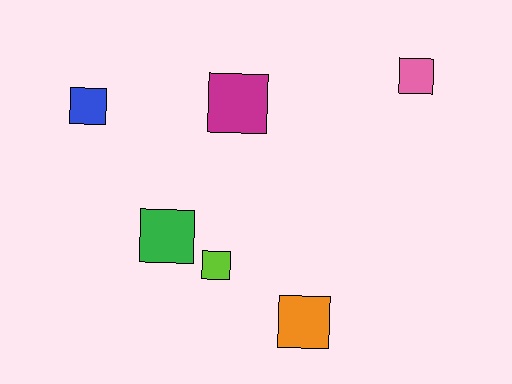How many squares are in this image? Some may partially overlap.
There are 6 squares.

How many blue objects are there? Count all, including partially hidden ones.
There is 1 blue object.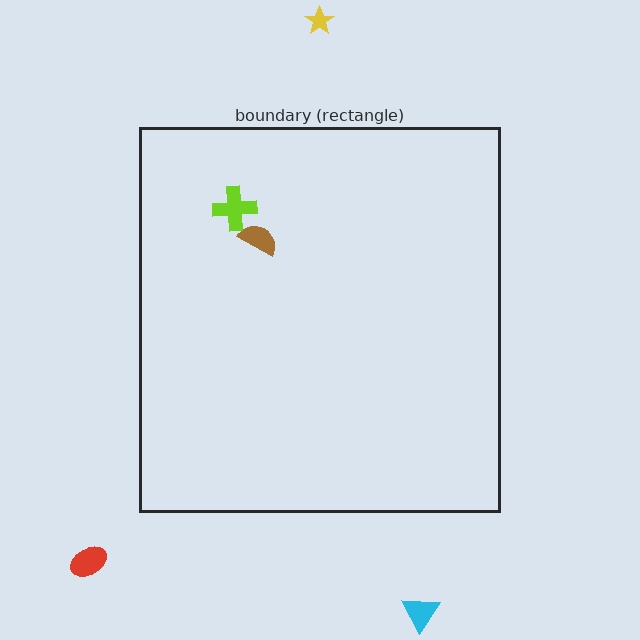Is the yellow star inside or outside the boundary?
Outside.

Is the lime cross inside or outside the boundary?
Inside.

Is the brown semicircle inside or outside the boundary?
Inside.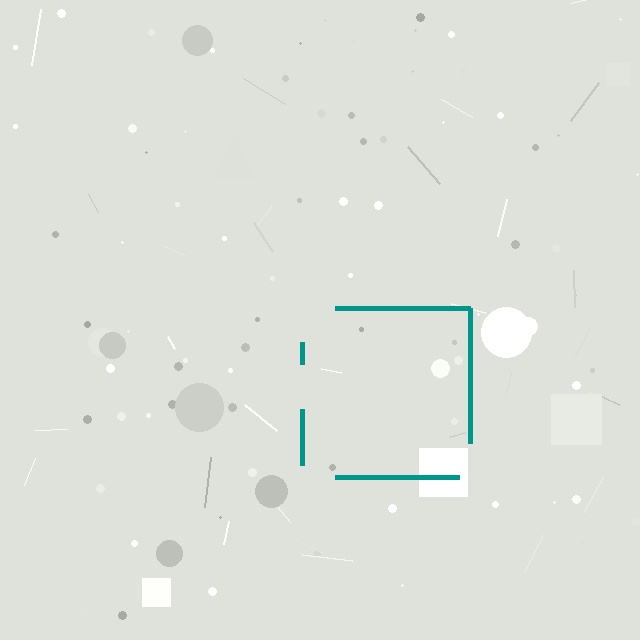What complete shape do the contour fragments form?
The contour fragments form a square.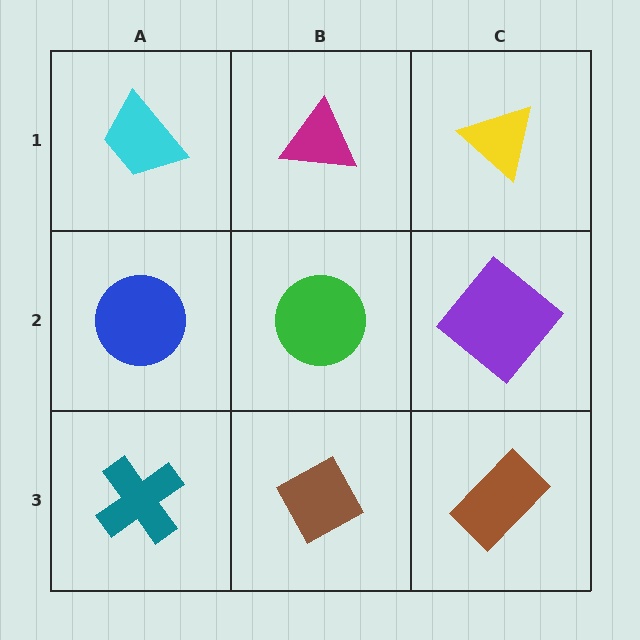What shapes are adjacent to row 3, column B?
A green circle (row 2, column B), a teal cross (row 3, column A), a brown rectangle (row 3, column C).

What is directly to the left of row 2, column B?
A blue circle.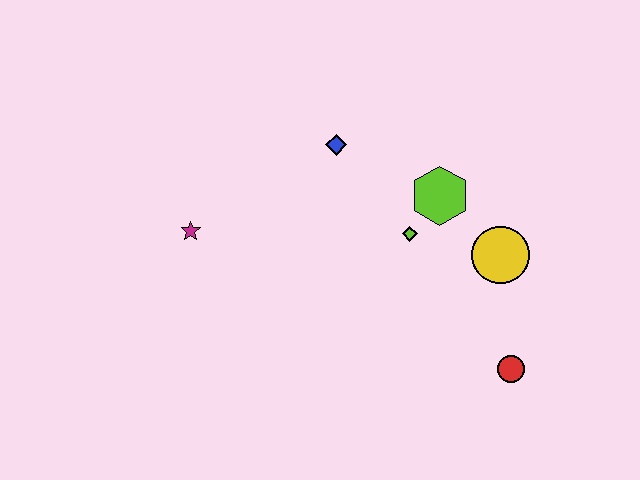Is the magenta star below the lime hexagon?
Yes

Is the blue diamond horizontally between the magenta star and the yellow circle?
Yes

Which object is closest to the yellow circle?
The lime hexagon is closest to the yellow circle.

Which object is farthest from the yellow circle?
The magenta star is farthest from the yellow circle.